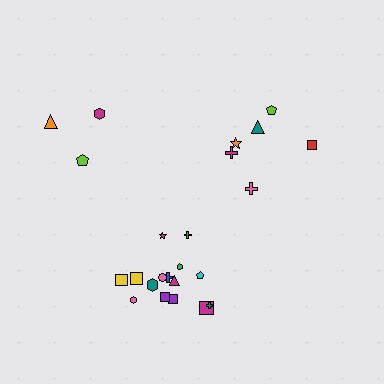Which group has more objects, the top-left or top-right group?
The top-right group.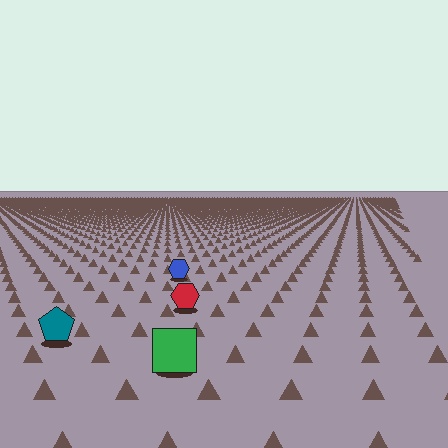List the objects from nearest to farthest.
From nearest to farthest: the green square, the teal pentagon, the red hexagon, the blue hexagon.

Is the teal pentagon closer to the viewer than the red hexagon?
Yes. The teal pentagon is closer — you can tell from the texture gradient: the ground texture is coarser near it.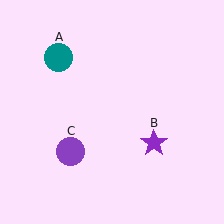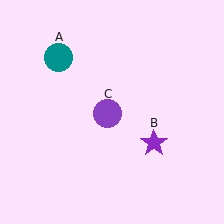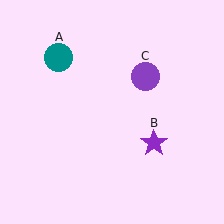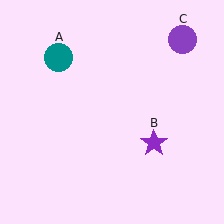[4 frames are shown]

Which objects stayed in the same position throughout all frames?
Teal circle (object A) and purple star (object B) remained stationary.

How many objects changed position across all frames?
1 object changed position: purple circle (object C).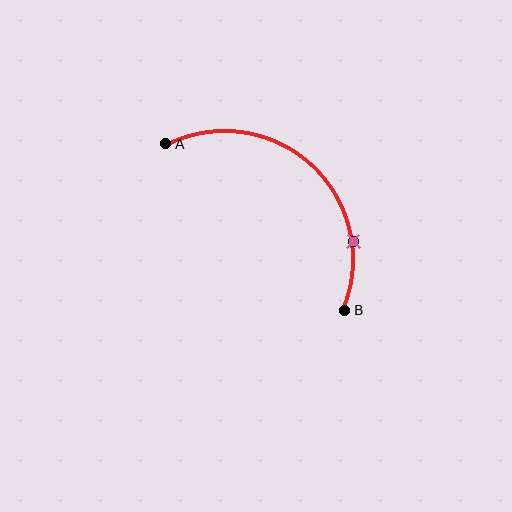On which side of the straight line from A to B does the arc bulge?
The arc bulges above and to the right of the straight line connecting A and B.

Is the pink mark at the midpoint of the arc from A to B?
No. The pink mark lies on the arc but is closer to endpoint B. The arc midpoint would be at the point on the curve equidistant along the arc from both A and B.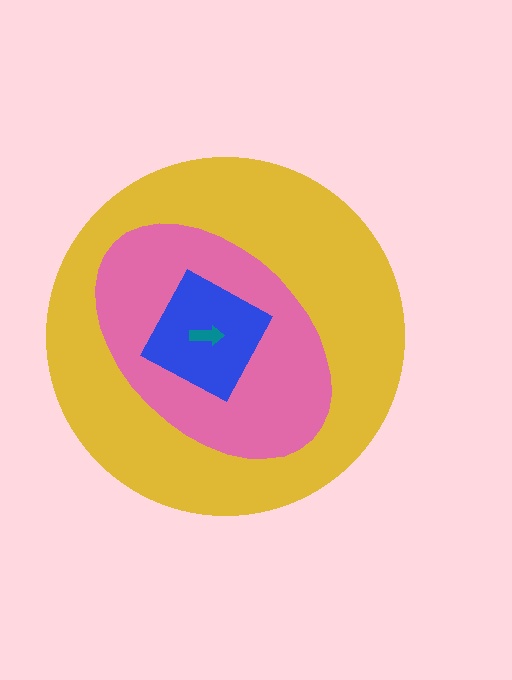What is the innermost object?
The teal arrow.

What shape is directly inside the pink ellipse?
The blue diamond.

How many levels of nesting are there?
4.